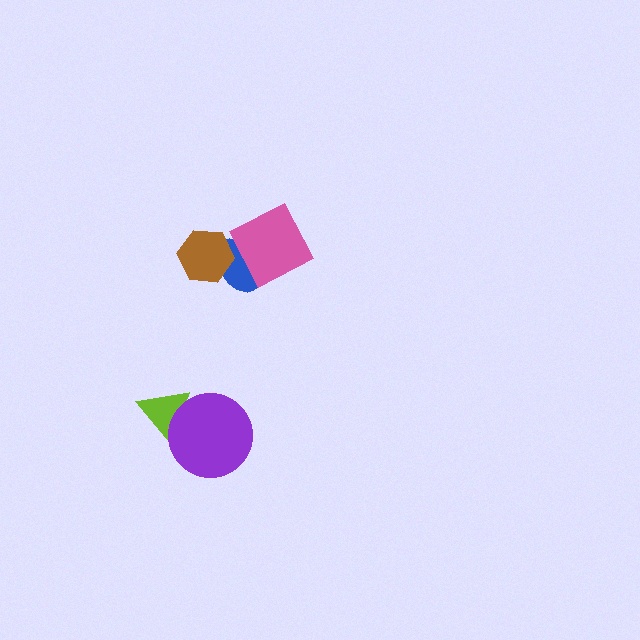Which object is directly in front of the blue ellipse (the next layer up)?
The brown hexagon is directly in front of the blue ellipse.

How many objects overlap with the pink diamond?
1 object overlaps with the pink diamond.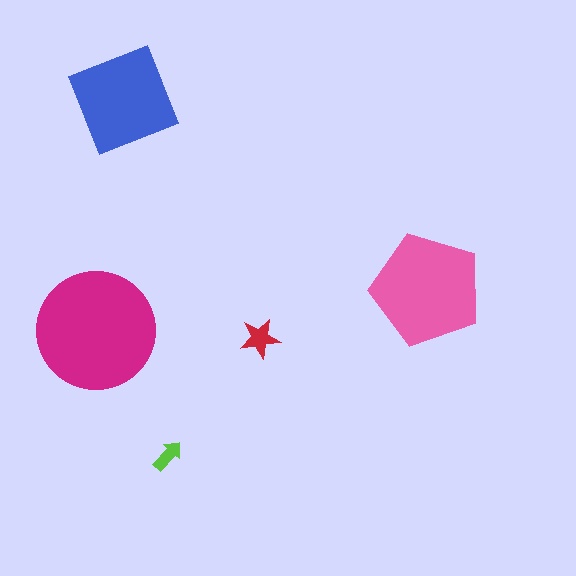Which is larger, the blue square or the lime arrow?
The blue square.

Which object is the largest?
The magenta circle.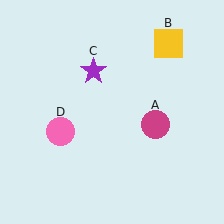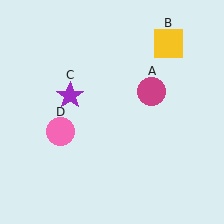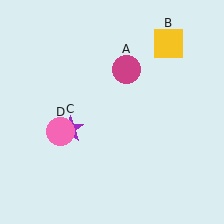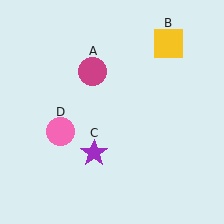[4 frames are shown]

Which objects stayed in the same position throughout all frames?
Yellow square (object B) and pink circle (object D) remained stationary.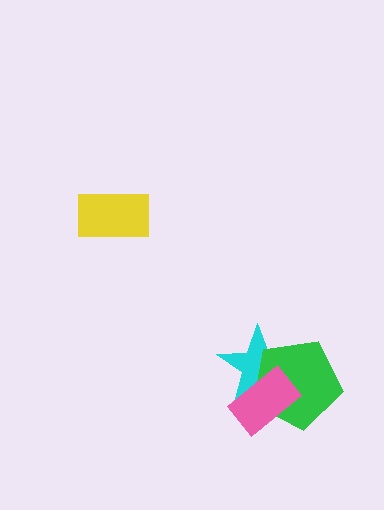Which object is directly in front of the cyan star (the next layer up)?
The green pentagon is directly in front of the cyan star.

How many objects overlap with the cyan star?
2 objects overlap with the cyan star.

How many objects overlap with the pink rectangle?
2 objects overlap with the pink rectangle.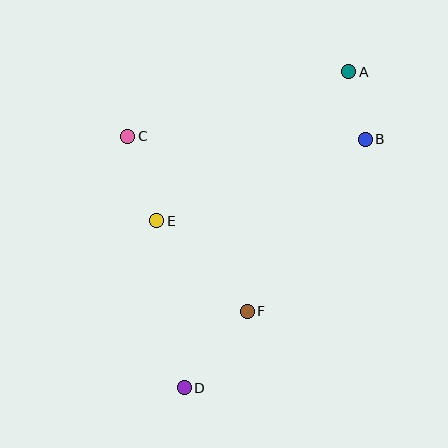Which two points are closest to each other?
Points A and B are closest to each other.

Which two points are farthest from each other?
Points A and D are farthest from each other.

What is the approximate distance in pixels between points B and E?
The distance between B and E is approximately 224 pixels.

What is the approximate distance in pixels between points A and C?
The distance between A and C is approximately 230 pixels.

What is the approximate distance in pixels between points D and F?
The distance between D and F is approximately 99 pixels.